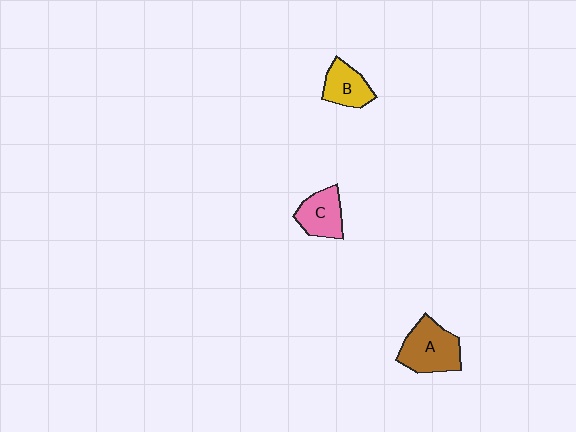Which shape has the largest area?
Shape A (brown).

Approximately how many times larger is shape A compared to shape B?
Approximately 1.5 times.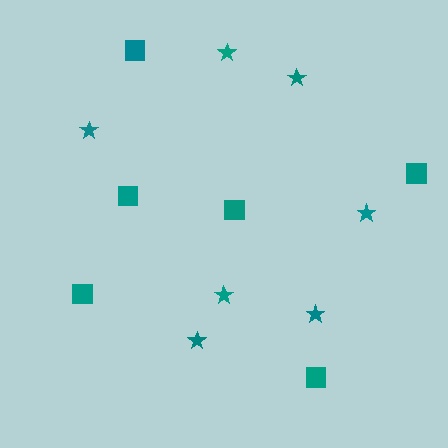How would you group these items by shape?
There are 2 groups: one group of squares (6) and one group of stars (7).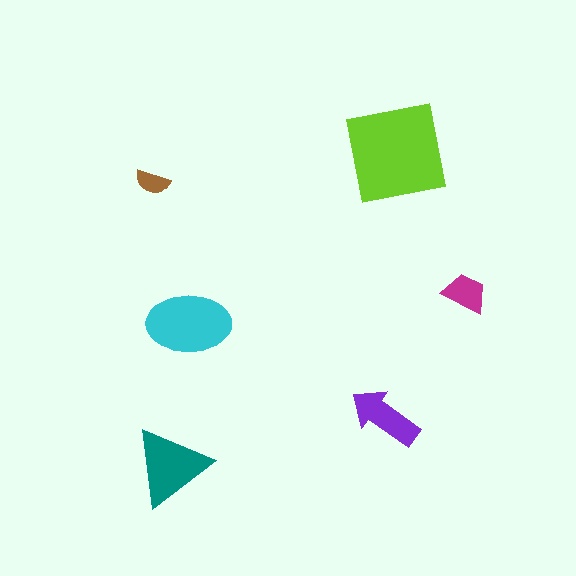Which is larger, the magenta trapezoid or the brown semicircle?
The magenta trapezoid.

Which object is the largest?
The lime square.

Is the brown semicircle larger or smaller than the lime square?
Smaller.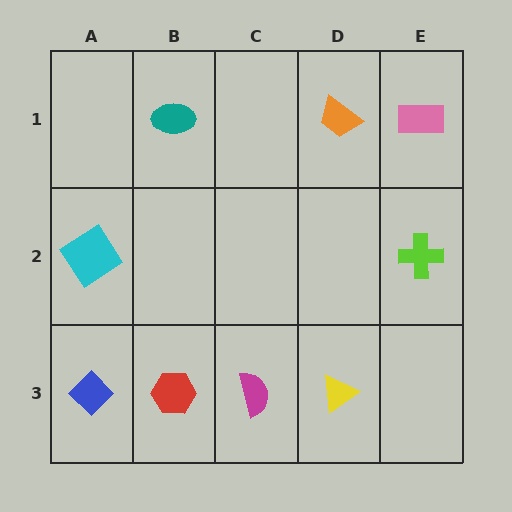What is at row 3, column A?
A blue diamond.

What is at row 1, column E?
A pink rectangle.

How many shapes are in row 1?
3 shapes.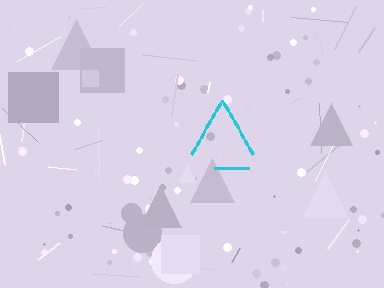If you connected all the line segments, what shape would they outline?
They would outline a triangle.